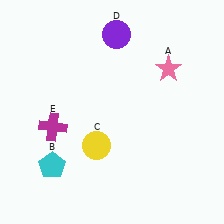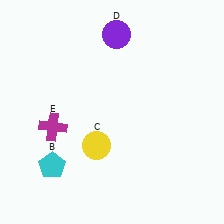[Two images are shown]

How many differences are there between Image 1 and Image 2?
There is 1 difference between the two images.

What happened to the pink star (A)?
The pink star (A) was removed in Image 2. It was in the top-right area of Image 1.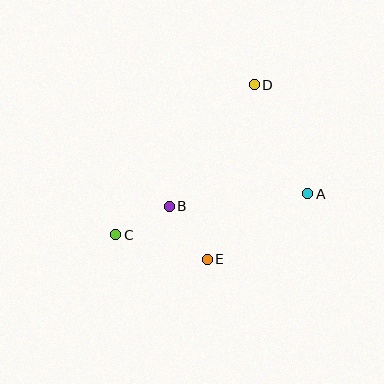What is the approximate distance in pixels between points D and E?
The distance between D and E is approximately 180 pixels.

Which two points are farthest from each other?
Points C and D are farthest from each other.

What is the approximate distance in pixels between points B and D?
The distance between B and D is approximately 148 pixels.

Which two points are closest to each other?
Points B and C are closest to each other.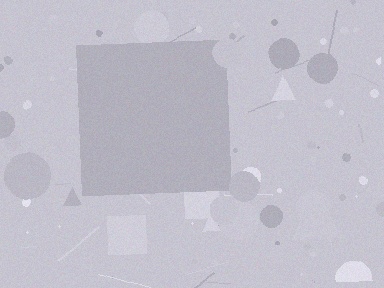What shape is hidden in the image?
A square is hidden in the image.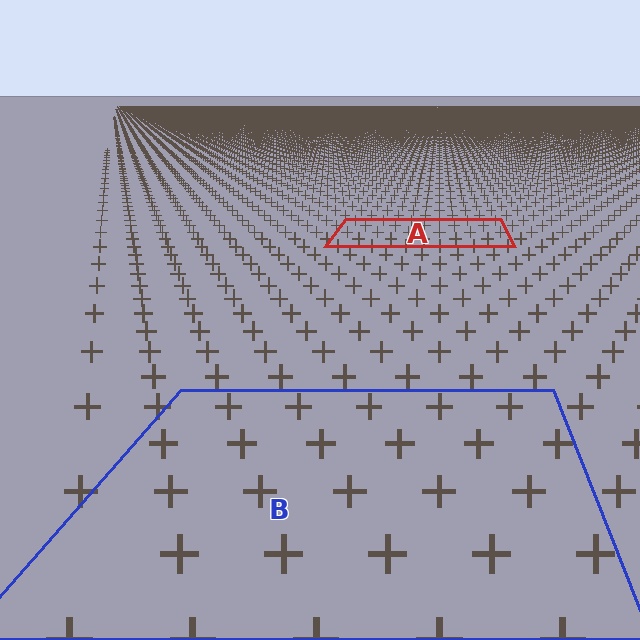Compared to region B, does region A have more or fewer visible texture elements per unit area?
Region A has more texture elements per unit area — they are packed more densely because it is farther away.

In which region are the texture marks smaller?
The texture marks are smaller in region A, because it is farther away.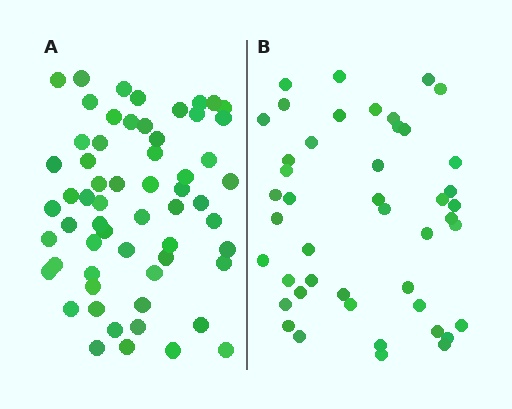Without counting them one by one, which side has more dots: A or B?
Region A (the left region) has more dots.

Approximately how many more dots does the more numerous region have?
Region A has approximately 15 more dots than region B.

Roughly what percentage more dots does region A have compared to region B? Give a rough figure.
About 35% more.